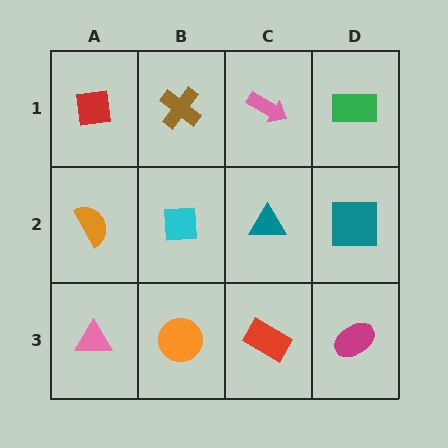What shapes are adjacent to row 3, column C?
A teal triangle (row 2, column C), an orange circle (row 3, column B), a magenta ellipse (row 3, column D).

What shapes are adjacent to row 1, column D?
A teal square (row 2, column D), a pink arrow (row 1, column C).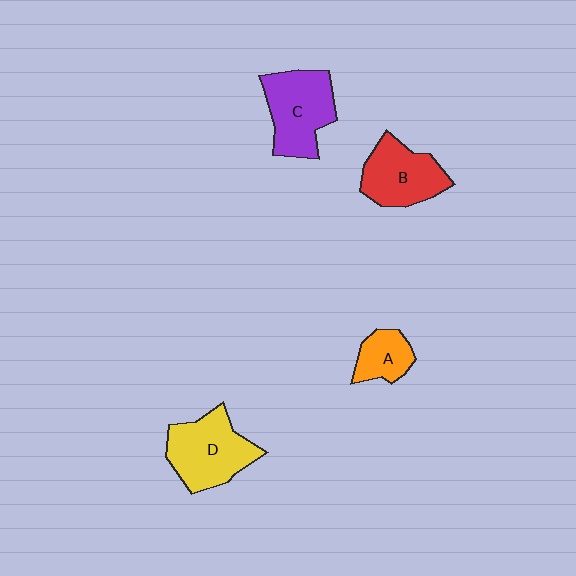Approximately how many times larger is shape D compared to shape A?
Approximately 2.0 times.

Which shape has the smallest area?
Shape A (orange).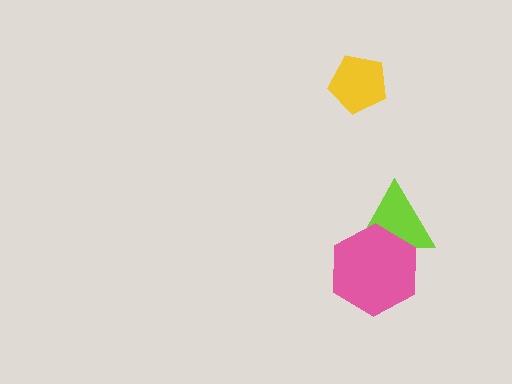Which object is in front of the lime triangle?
The pink hexagon is in front of the lime triangle.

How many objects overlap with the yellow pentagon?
0 objects overlap with the yellow pentagon.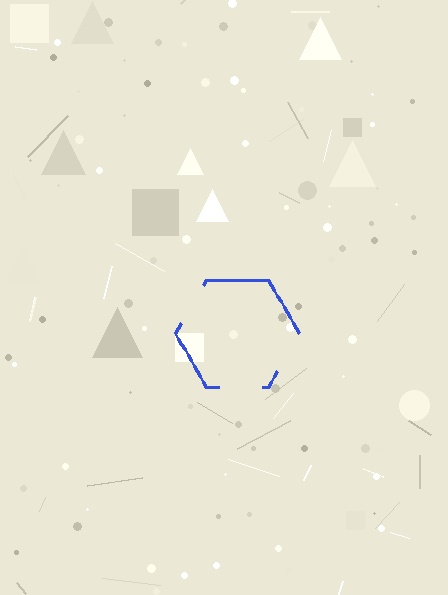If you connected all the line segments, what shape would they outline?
They would outline a hexagon.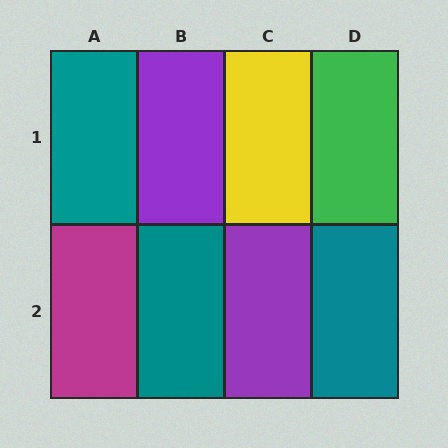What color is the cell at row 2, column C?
Purple.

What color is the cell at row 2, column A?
Magenta.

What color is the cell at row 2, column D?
Teal.